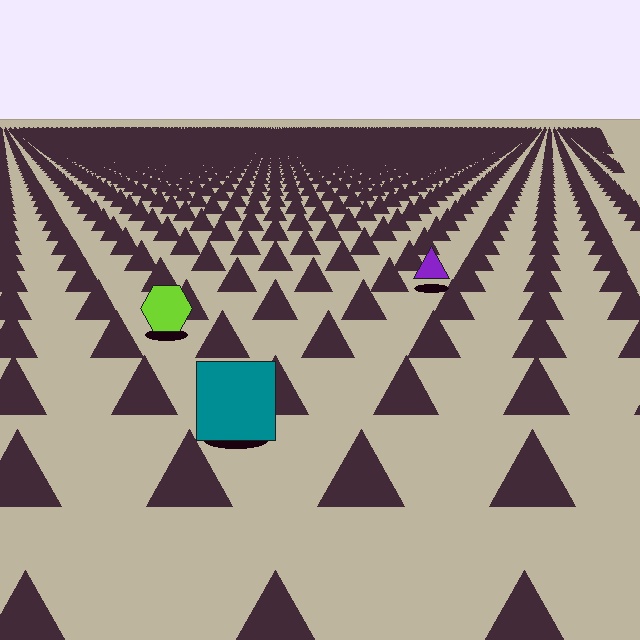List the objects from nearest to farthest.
From nearest to farthest: the teal square, the lime hexagon, the purple triangle.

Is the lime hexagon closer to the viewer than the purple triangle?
Yes. The lime hexagon is closer — you can tell from the texture gradient: the ground texture is coarser near it.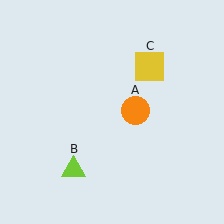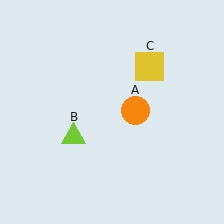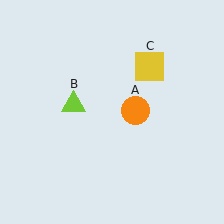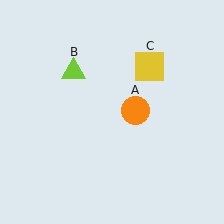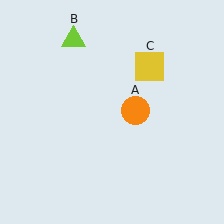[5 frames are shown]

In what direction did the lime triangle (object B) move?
The lime triangle (object B) moved up.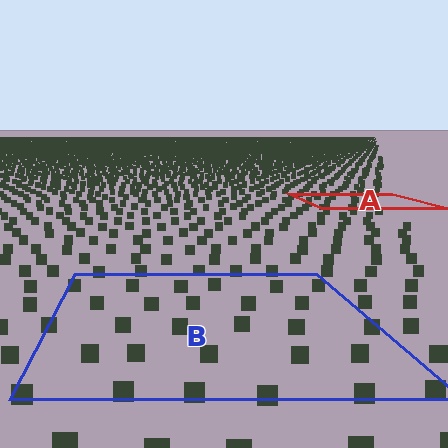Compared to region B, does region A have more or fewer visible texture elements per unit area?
Region A has more texture elements per unit area — they are packed more densely because it is farther away.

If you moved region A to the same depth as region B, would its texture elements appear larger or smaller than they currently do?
They would appear larger. At a closer depth, the same texture elements are projected at a bigger on-screen size.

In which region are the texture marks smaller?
The texture marks are smaller in region A, because it is farther away.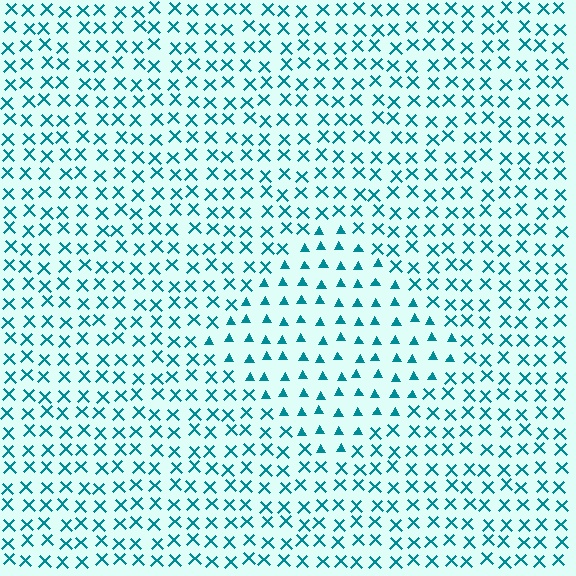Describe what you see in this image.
The image is filled with small teal elements arranged in a uniform grid. A diamond-shaped region contains triangles, while the surrounding area contains X marks. The boundary is defined purely by the change in element shape.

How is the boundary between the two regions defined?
The boundary is defined by a change in element shape: triangles inside vs. X marks outside. All elements share the same color and spacing.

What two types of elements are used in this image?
The image uses triangles inside the diamond region and X marks outside it.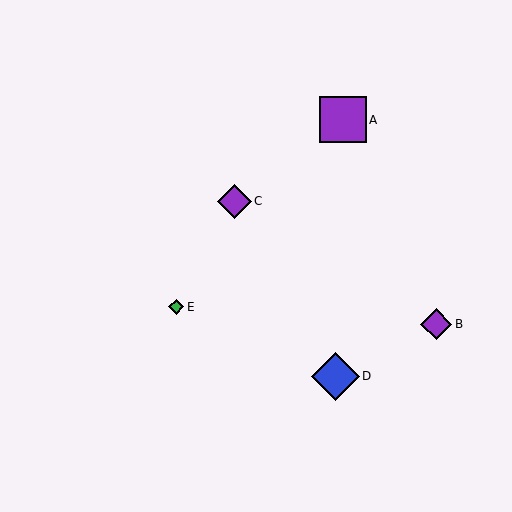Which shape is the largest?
The blue diamond (labeled D) is the largest.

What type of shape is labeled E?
Shape E is a green diamond.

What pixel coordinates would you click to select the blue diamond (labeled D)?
Click at (335, 376) to select the blue diamond D.